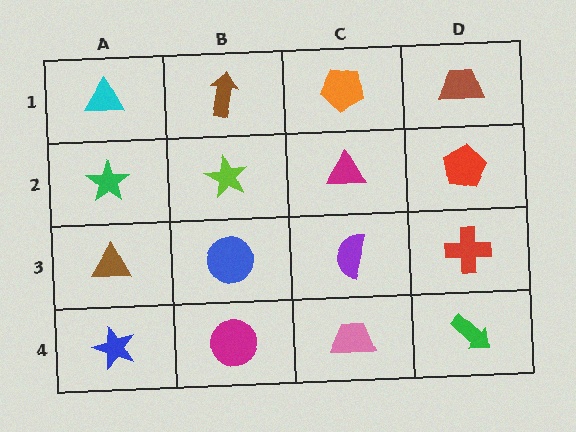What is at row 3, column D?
A red cross.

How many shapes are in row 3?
4 shapes.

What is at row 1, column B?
A brown arrow.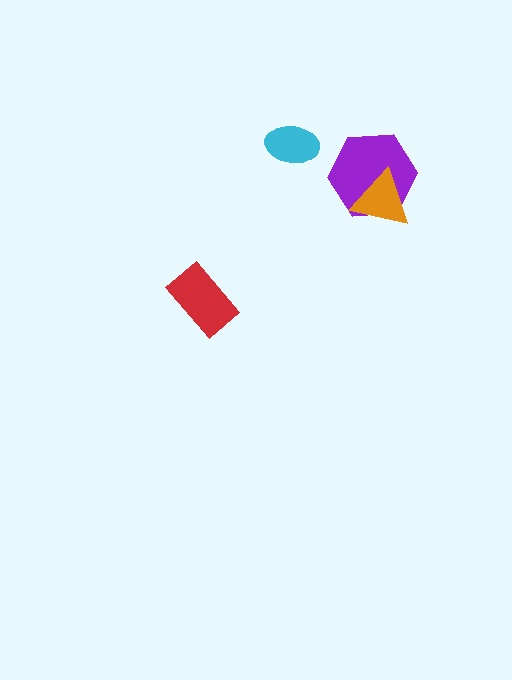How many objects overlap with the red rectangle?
0 objects overlap with the red rectangle.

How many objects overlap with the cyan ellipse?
0 objects overlap with the cyan ellipse.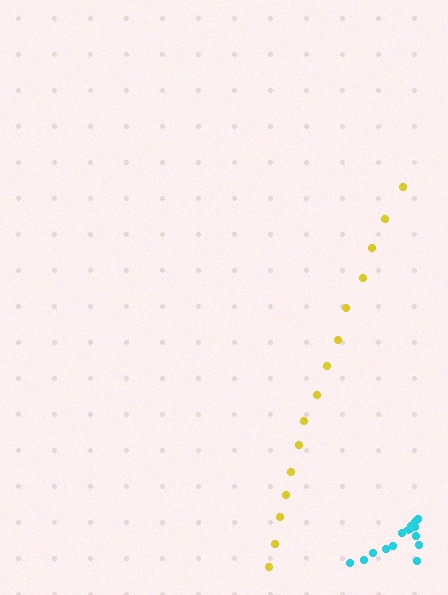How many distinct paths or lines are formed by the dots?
There are 2 distinct paths.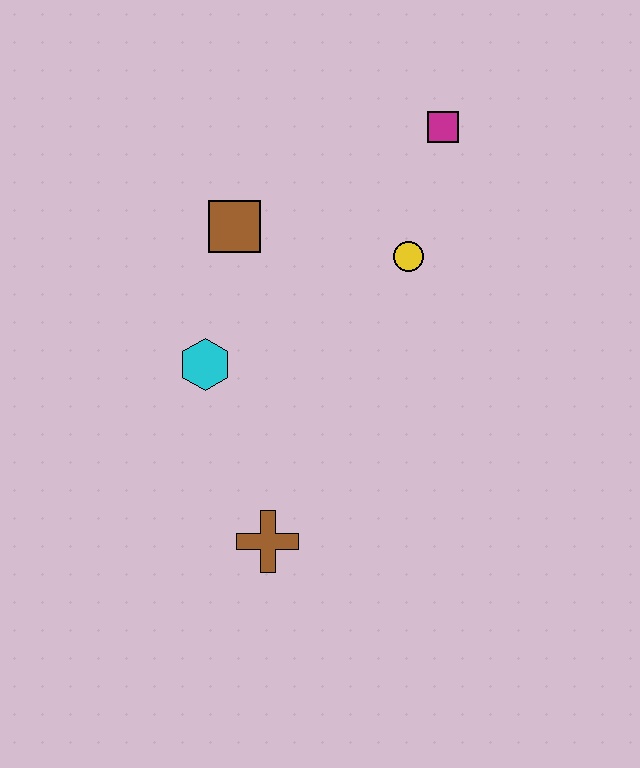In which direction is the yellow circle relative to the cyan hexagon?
The yellow circle is to the right of the cyan hexagon.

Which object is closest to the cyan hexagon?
The brown square is closest to the cyan hexagon.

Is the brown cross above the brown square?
No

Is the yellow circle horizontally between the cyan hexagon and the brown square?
No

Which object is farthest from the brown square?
The brown cross is farthest from the brown square.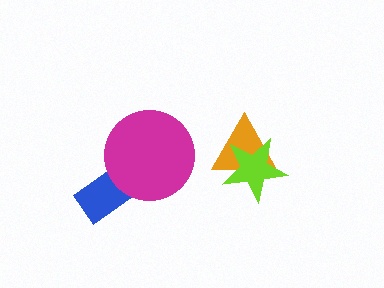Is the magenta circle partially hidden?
No, no other shape covers it.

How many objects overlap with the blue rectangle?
1 object overlaps with the blue rectangle.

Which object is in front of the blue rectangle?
The magenta circle is in front of the blue rectangle.